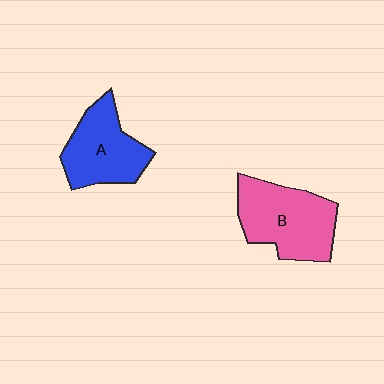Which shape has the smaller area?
Shape A (blue).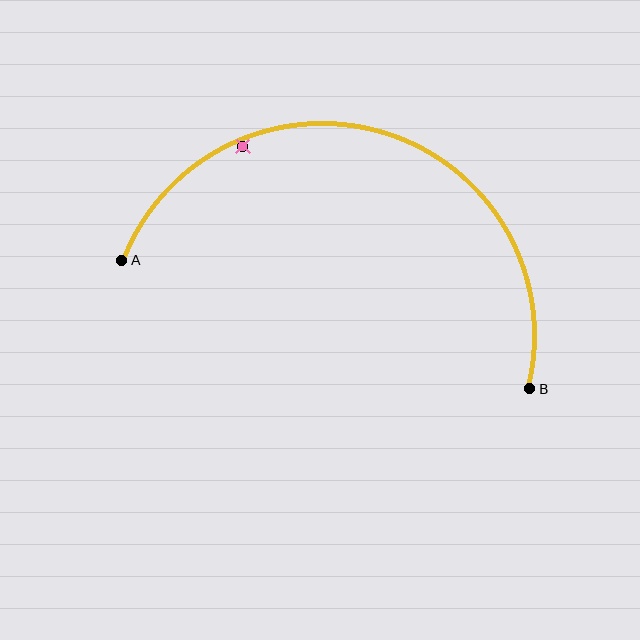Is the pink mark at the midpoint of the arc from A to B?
No — the pink mark does not lie on the arc at all. It sits slightly inside the curve.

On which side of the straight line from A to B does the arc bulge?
The arc bulges above the straight line connecting A and B.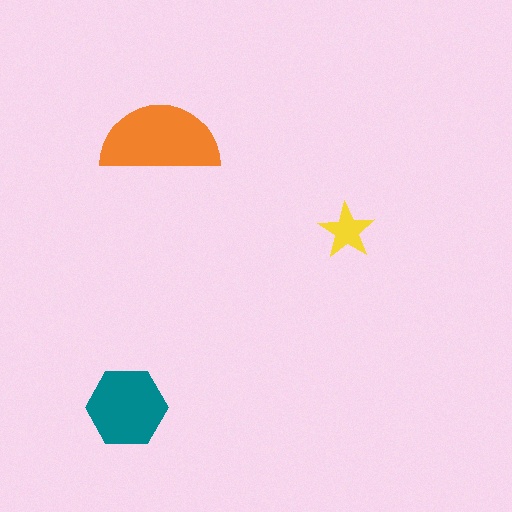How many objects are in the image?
There are 3 objects in the image.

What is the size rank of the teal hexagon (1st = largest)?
2nd.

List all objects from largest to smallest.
The orange semicircle, the teal hexagon, the yellow star.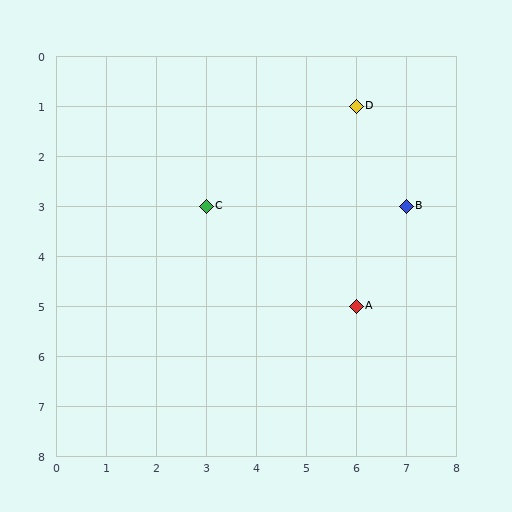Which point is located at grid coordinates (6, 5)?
Point A is at (6, 5).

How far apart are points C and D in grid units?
Points C and D are 3 columns and 2 rows apart (about 3.6 grid units diagonally).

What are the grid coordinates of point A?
Point A is at grid coordinates (6, 5).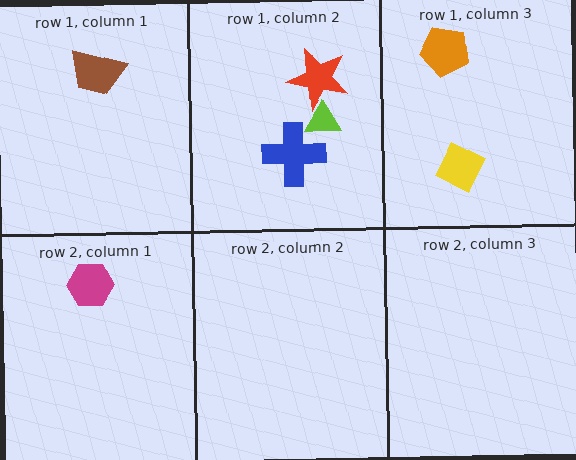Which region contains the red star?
The row 1, column 2 region.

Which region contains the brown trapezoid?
The row 1, column 1 region.